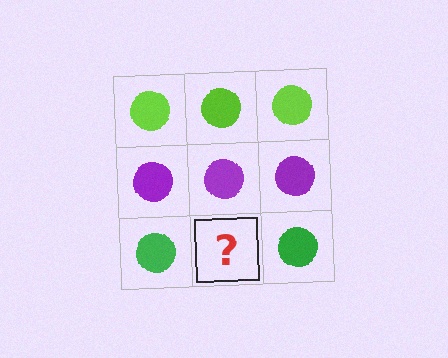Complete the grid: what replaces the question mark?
The question mark should be replaced with a green circle.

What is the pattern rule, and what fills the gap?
The rule is that each row has a consistent color. The gap should be filled with a green circle.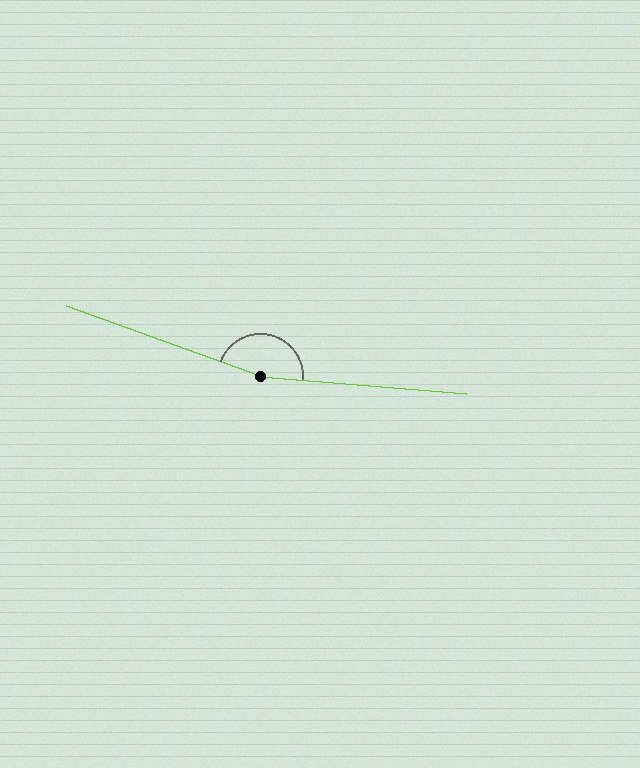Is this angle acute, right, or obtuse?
It is obtuse.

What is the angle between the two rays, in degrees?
Approximately 165 degrees.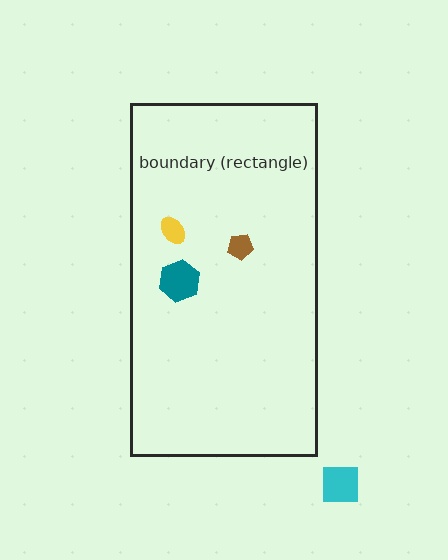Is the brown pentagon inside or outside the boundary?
Inside.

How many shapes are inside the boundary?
3 inside, 1 outside.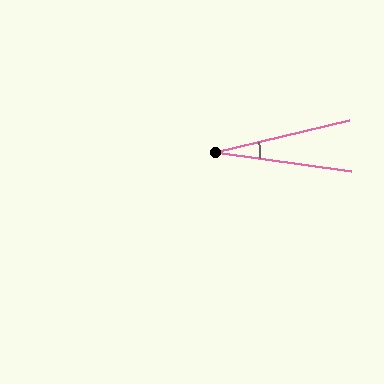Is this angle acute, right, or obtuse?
It is acute.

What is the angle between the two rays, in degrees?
Approximately 22 degrees.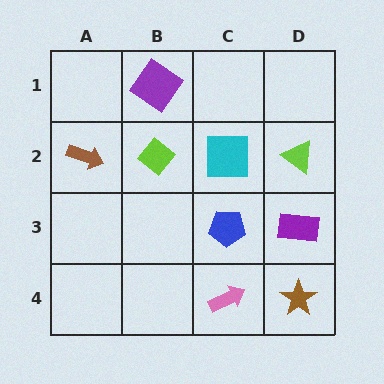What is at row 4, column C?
A pink arrow.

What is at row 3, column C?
A blue pentagon.